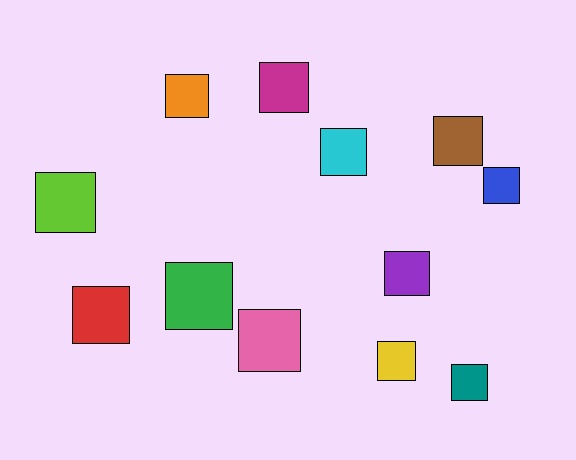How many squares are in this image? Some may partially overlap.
There are 12 squares.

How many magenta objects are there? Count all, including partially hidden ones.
There is 1 magenta object.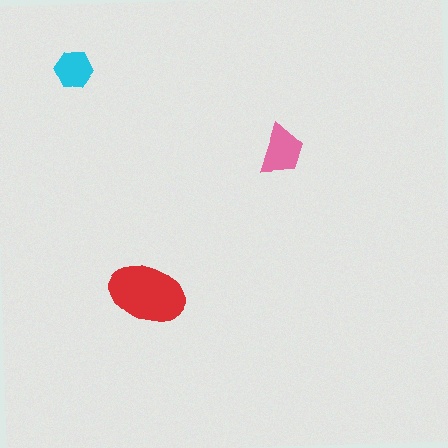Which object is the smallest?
The cyan hexagon.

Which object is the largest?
The red ellipse.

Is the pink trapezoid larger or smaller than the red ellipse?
Smaller.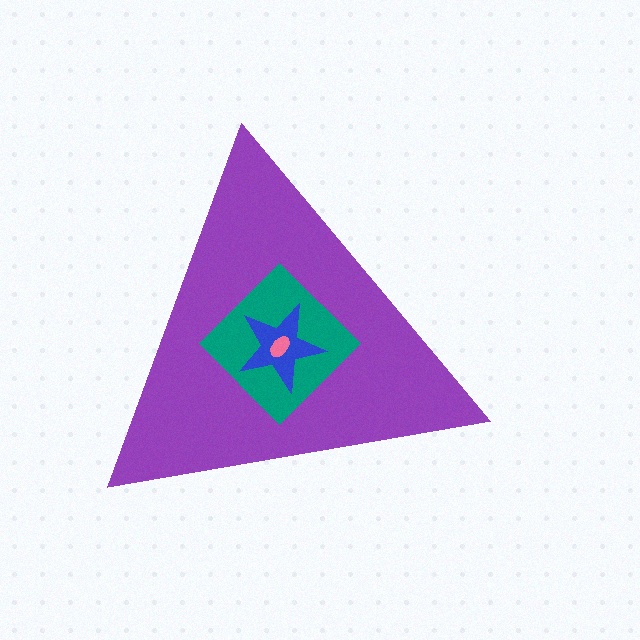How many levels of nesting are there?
4.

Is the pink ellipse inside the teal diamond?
Yes.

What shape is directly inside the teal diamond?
The blue star.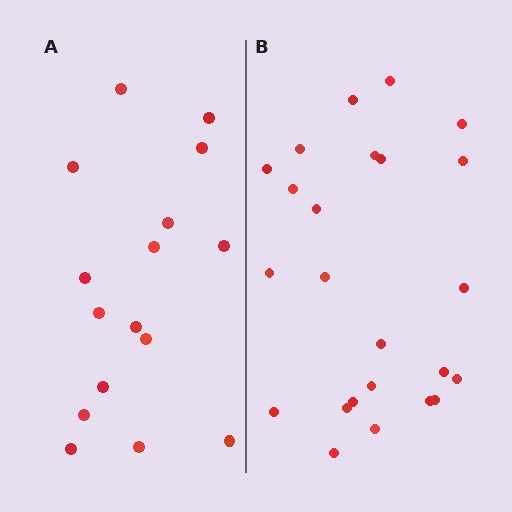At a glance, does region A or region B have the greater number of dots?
Region B (the right region) has more dots.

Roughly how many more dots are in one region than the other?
Region B has roughly 8 or so more dots than region A.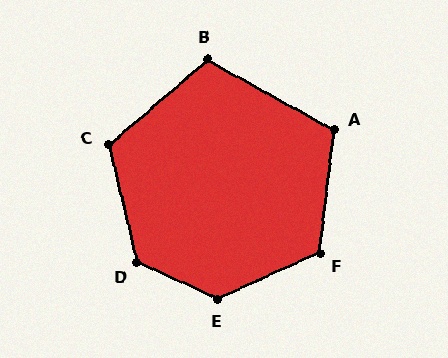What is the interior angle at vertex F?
Approximately 121 degrees (obtuse).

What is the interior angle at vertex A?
Approximately 112 degrees (obtuse).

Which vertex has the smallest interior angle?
B, at approximately 110 degrees.